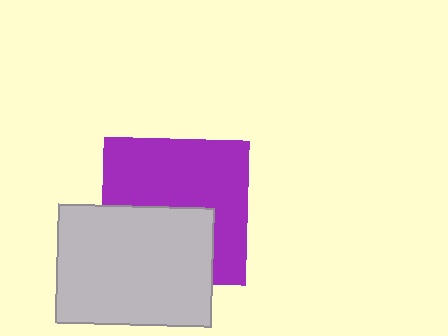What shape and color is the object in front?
The object in front is a light gray rectangle.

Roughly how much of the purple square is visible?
About half of it is visible (roughly 59%).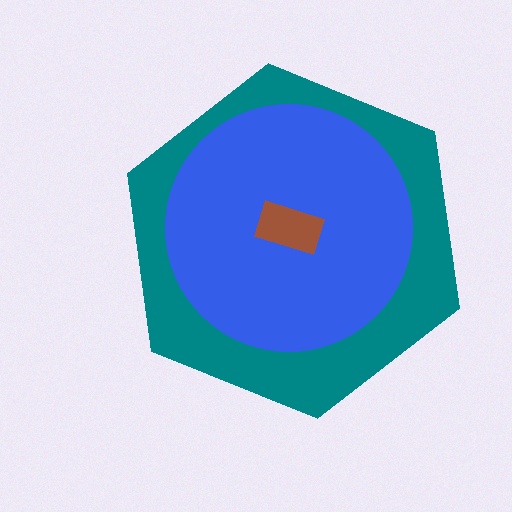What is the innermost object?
The brown rectangle.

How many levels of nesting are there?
3.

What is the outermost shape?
The teal hexagon.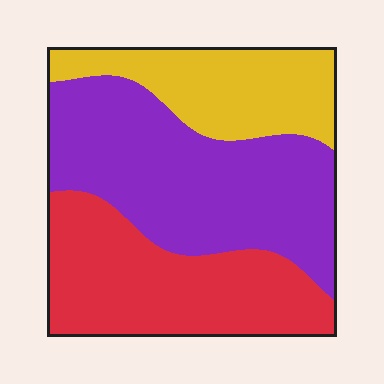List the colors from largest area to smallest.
From largest to smallest: purple, red, yellow.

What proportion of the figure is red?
Red covers about 35% of the figure.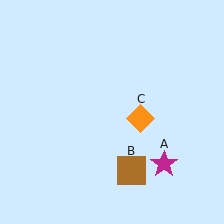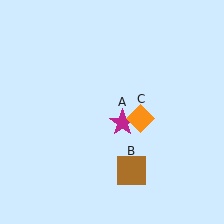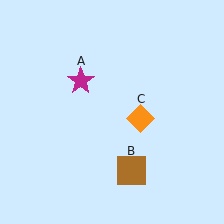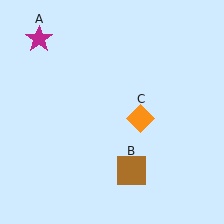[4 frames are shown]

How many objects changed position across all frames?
1 object changed position: magenta star (object A).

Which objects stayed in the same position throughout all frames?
Brown square (object B) and orange diamond (object C) remained stationary.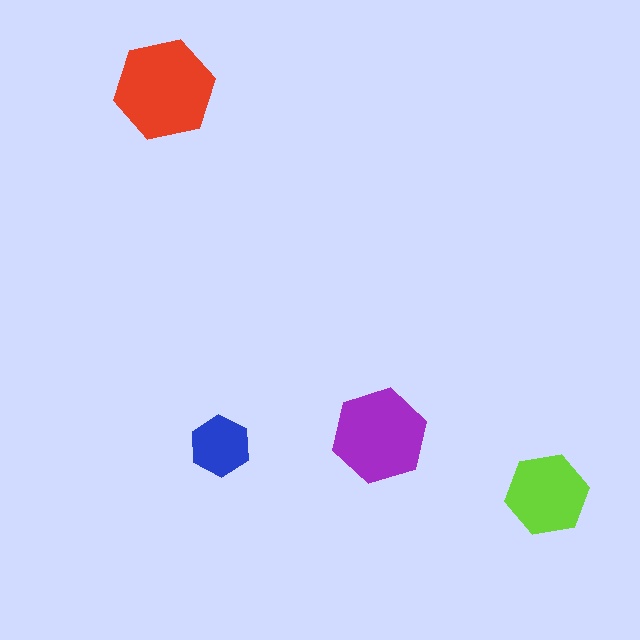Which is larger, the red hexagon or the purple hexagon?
The red one.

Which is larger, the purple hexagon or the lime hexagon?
The purple one.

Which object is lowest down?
The lime hexagon is bottommost.